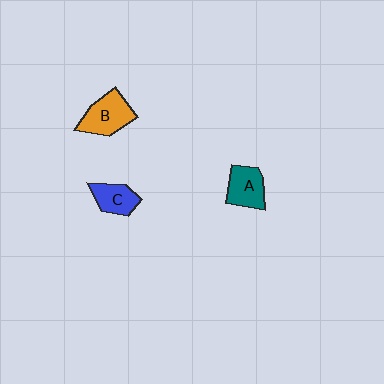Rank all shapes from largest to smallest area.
From largest to smallest: B (orange), A (teal), C (blue).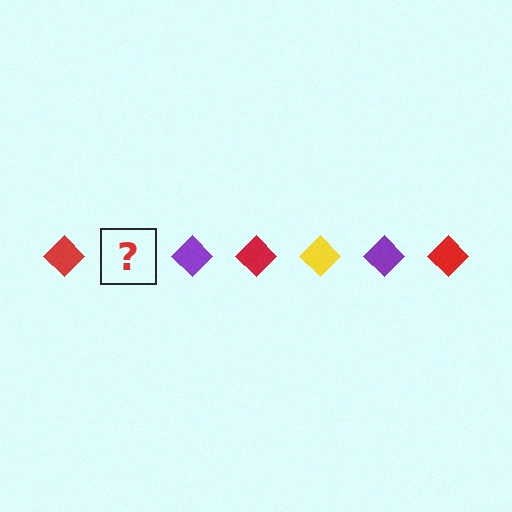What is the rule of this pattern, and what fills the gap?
The rule is that the pattern cycles through red, yellow, purple diamonds. The gap should be filled with a yellow diamond.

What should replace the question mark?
The question mark should be replaced with a yellow diamond.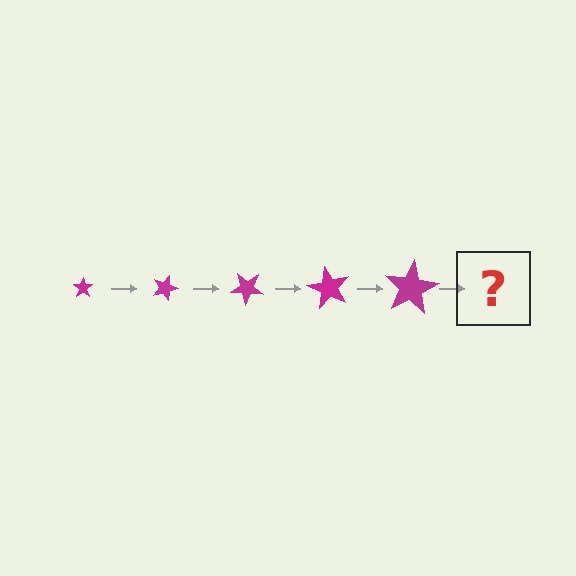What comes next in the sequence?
The next element should be a star, larger than the previous one and rotated 100 degrees from the start.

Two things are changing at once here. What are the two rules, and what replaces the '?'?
The two rules are that the star grows larger each step and it rotates 20 degrees each step. The '?' should be a star, larger than the previous one and rotated 100 degrees from the start.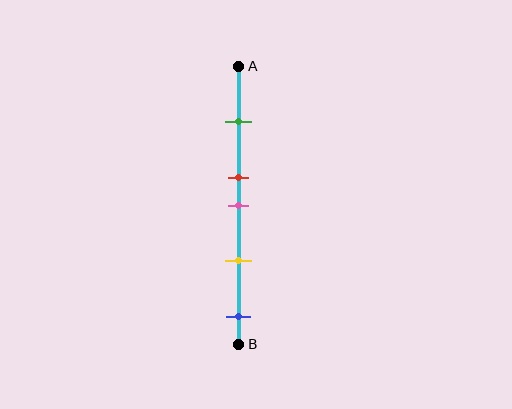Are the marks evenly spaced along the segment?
No, the marks are not evenly spaced.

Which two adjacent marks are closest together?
The red and pink marks are the closest adjacent pair.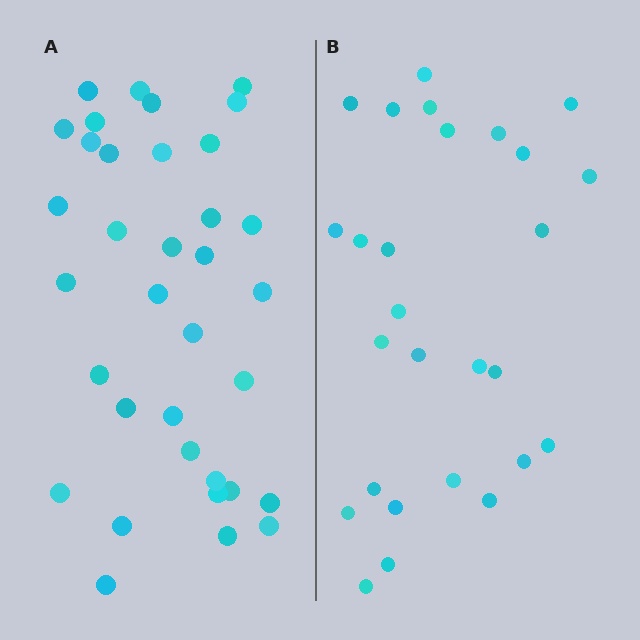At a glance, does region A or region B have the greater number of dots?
Region A (the left region) has more dots.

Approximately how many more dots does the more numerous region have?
Region A has roughly 8 or so more dots than region B.